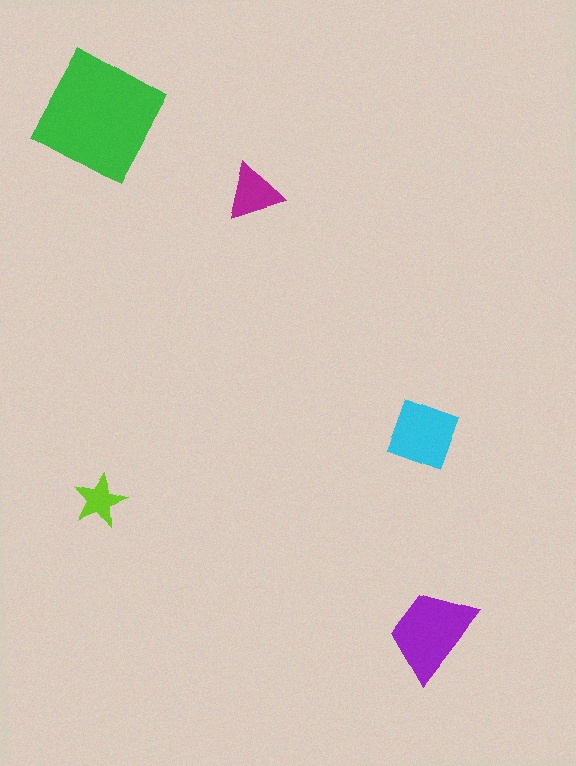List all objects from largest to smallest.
The green square, the purple trapezoid, the cyan diamond, the magenta triangle, the lime star.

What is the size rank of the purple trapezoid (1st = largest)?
2nd.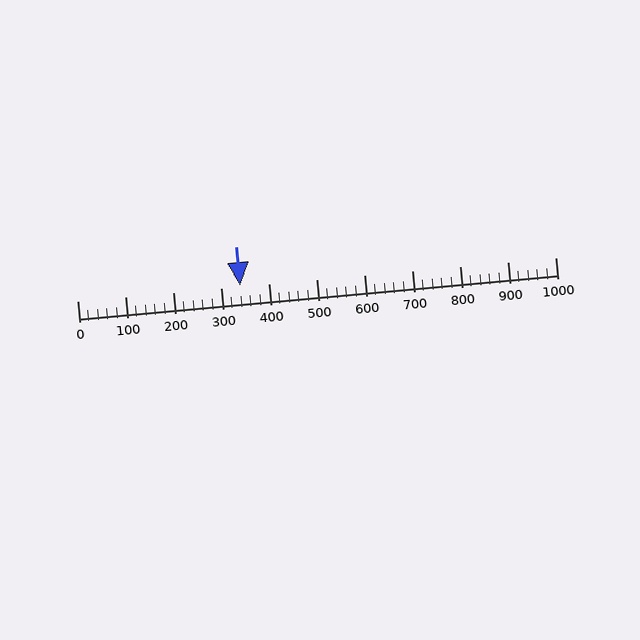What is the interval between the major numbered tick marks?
The major tick marks are spaced 100 units apart.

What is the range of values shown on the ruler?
The ruler shows values from 0 to 1000.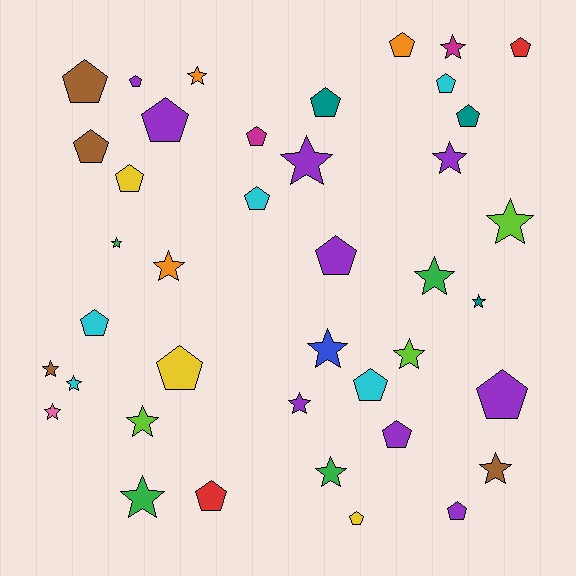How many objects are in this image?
There are 40 objects.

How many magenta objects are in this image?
There are 2 magenta objects.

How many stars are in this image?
There are 19 stars.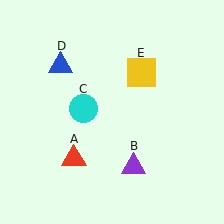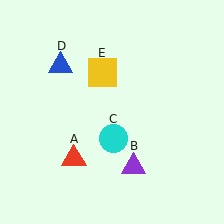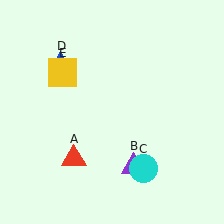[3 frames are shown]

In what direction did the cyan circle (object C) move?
The cyan circle (object C) moved down and to the right.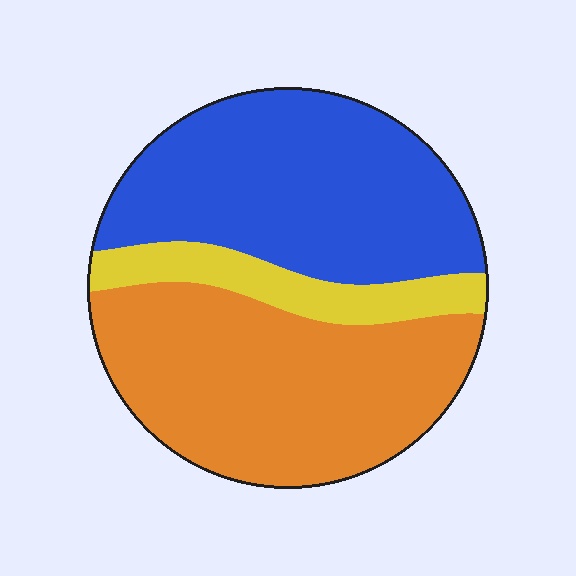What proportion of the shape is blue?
Blue takes up about two fifths (2/5) of the shape.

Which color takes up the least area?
Yellow, at roughly 15%.